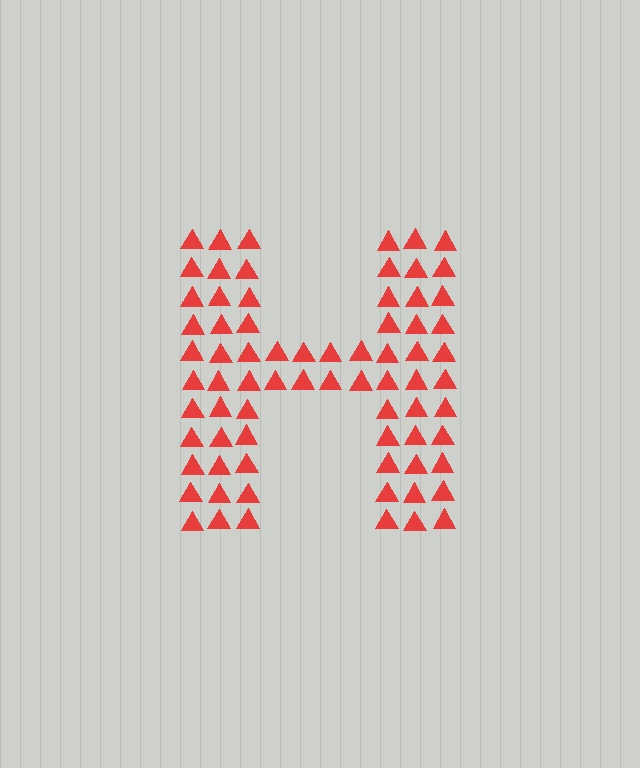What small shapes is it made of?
It is made of small triangles.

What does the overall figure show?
The overall figure shows the letter H.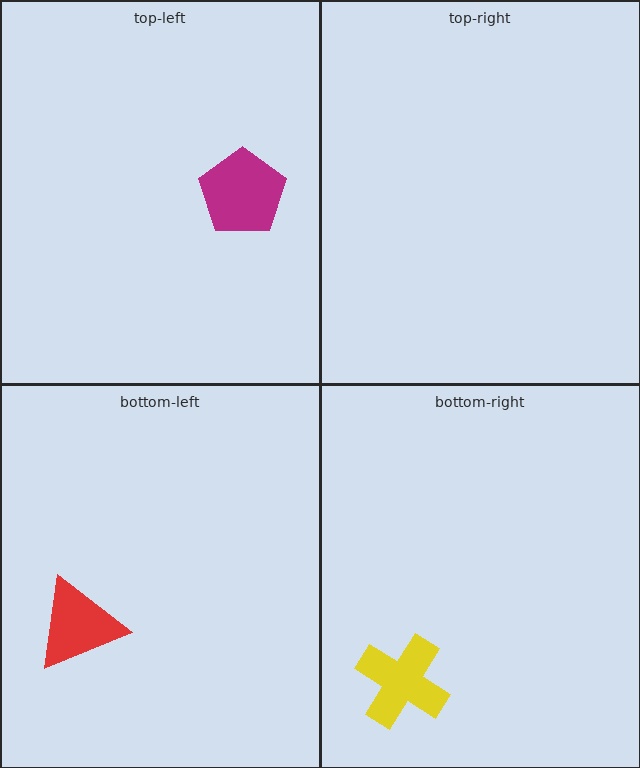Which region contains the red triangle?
The bottom-left region.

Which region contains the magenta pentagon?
The top-left region.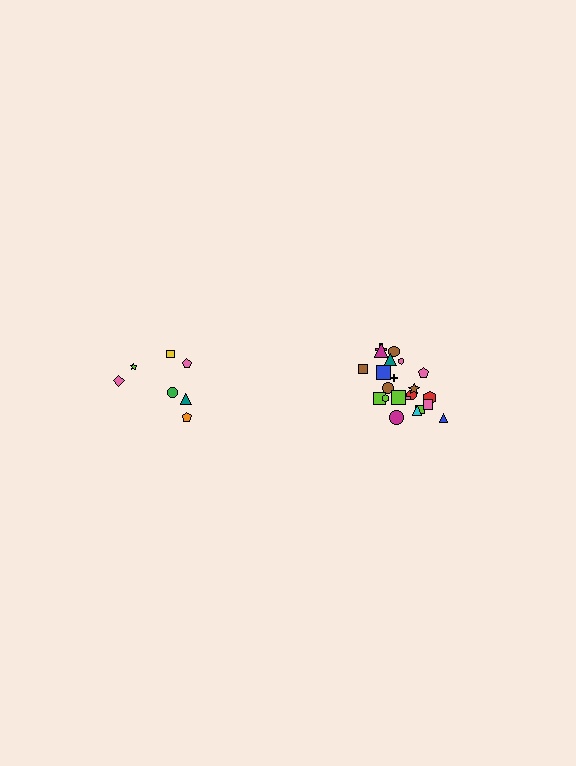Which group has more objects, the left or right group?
The right group.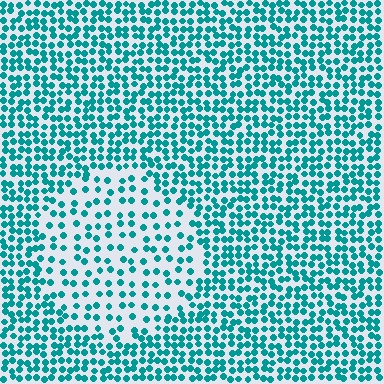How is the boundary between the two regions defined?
The boundary is defined by a change in element density (approximately 2.0x ratio). All elements are the same color, size, and shape.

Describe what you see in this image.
The image contains small teal elements arranged at two different densities. A circle-shaped region is visible where the elements are less densely packed than the surrounding area.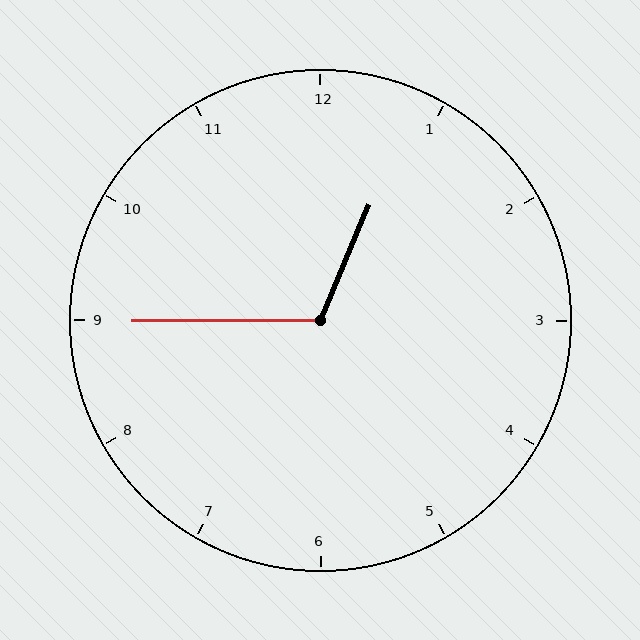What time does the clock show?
12:45.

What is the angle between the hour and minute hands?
Approximately 112 degrees.